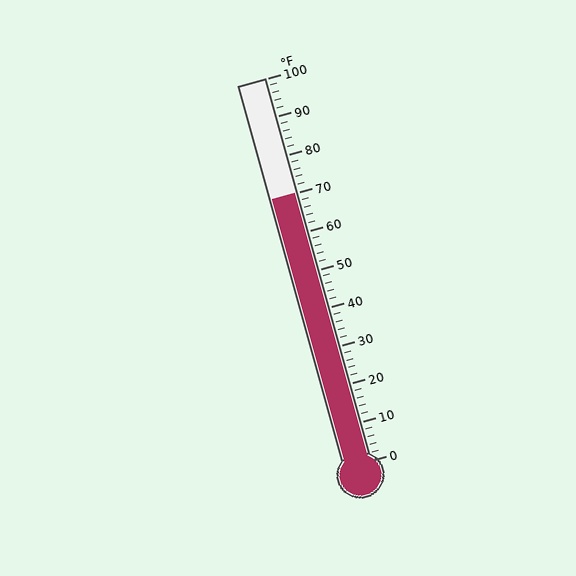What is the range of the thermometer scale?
The thermometer scale ranges from 0°F to 100°F.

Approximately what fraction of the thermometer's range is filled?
The thermometer is filled to approximately 70% of its range.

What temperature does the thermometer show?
The thermometer shows approximately 70°F.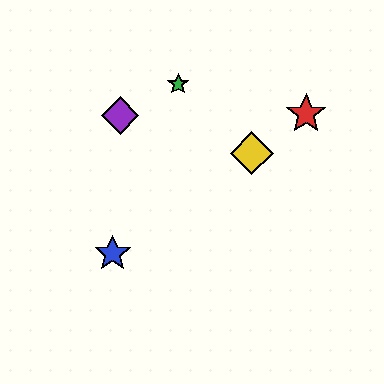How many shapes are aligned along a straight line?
3 shapes (the red star, the blue star, the yellow diamond) are aligned along a straight line.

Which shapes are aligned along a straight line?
The red star, the blue star, the yellow diamond are aligned along a straight line.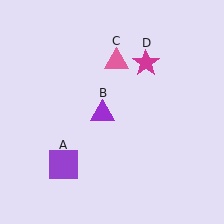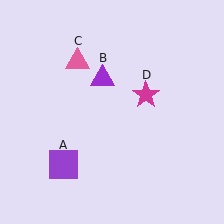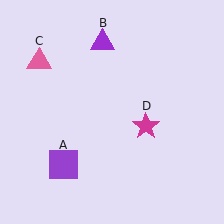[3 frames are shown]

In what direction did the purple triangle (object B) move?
The purple triangle (object B) moved up.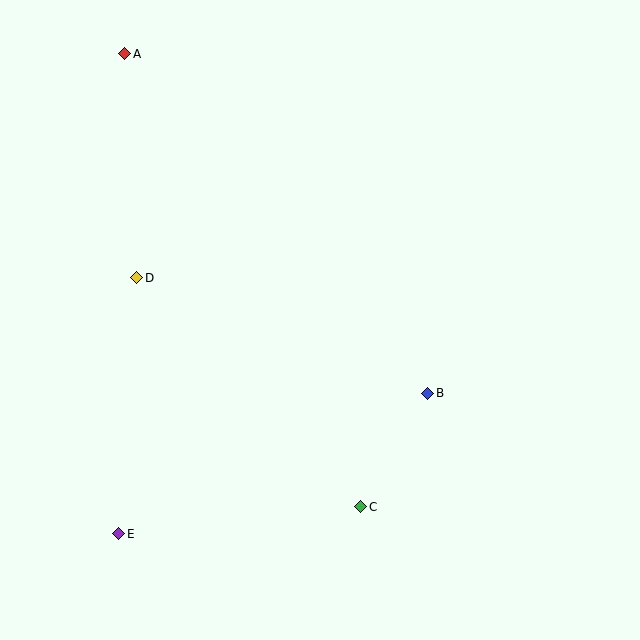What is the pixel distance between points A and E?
The distance between A and E is 480 pixels.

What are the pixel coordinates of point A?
Point A is at (125, 54).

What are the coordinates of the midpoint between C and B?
The midpoint between C and B is at (394, 450).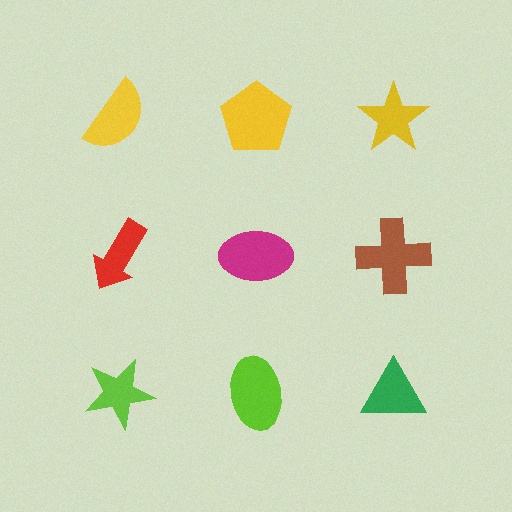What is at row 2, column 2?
A magenta ellipse.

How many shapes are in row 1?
3 shapes.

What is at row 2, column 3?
A brown cross.